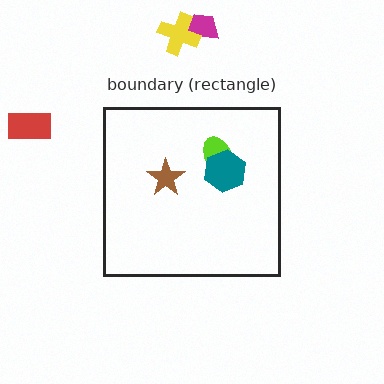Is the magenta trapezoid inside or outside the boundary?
Outside.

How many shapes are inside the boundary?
3 inside, 3 outside.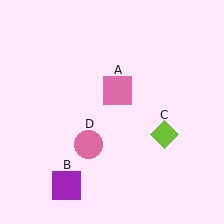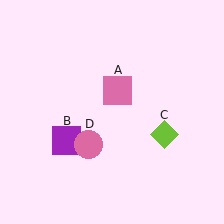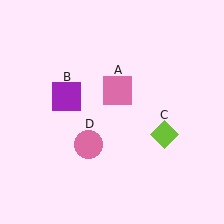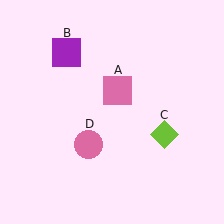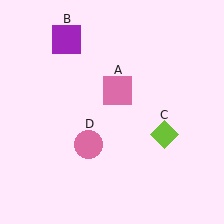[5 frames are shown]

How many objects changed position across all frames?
1 object changed position: purple square (object B).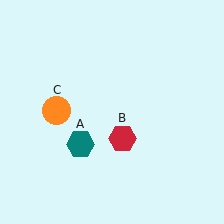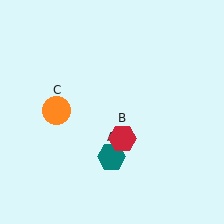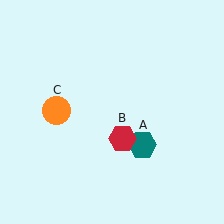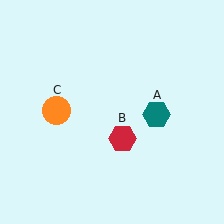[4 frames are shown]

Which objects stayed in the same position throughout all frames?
Red hexagon (object B) and orange circle (object C) remained stationary.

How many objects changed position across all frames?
1 object changed position: teal hexagon (object A).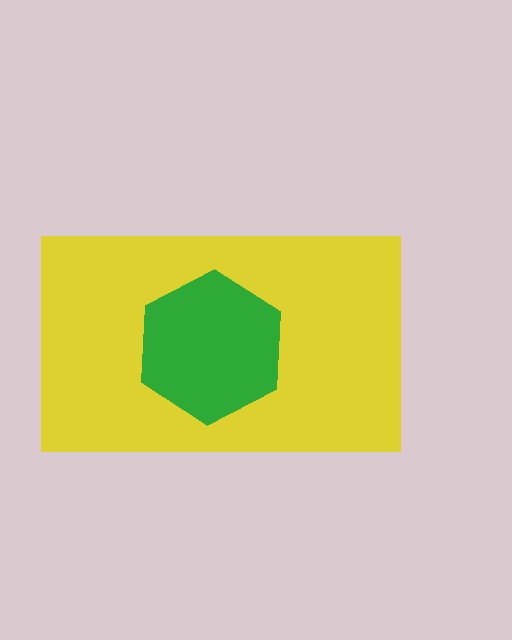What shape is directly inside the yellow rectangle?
The green hexagon.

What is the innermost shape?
The green hexagon.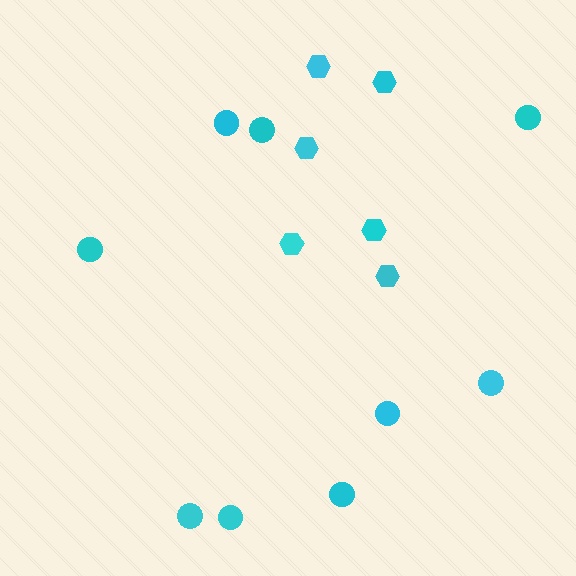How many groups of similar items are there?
There are 2 groups: one group of circles (9) and one group of hexagons (6).